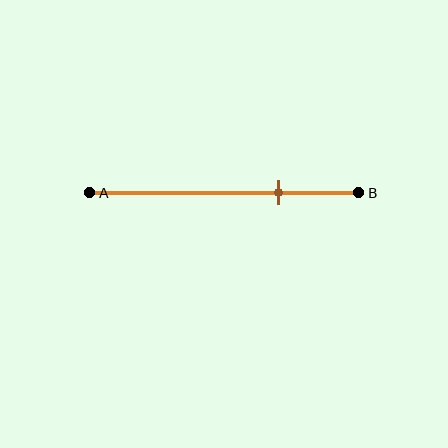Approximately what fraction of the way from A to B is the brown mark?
The brown mark is approximately 70% of the way from A to B.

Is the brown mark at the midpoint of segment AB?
No, the mark is at about 70% from A, not at the 50% midpoint.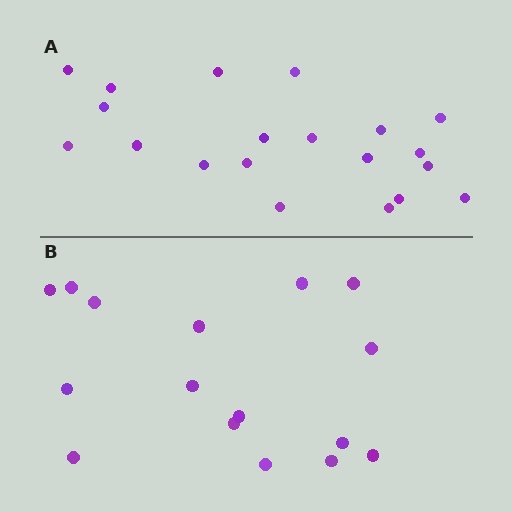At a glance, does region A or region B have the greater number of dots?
Region A (the top region) has more dots.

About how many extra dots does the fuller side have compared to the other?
Region A has about 4 more dots than region B.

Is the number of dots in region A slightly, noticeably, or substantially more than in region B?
Region A has noticeably more, but not dramatically so. The ratio is roughly 1.2 to 1.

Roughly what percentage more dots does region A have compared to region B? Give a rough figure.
About 25% more.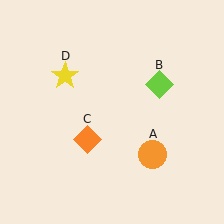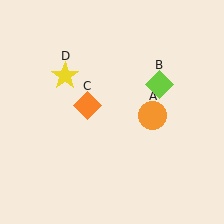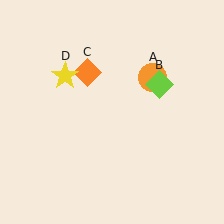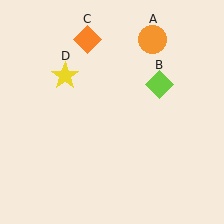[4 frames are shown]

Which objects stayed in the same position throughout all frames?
Lime diamond (object B) and yellow star (object D) remained stationary.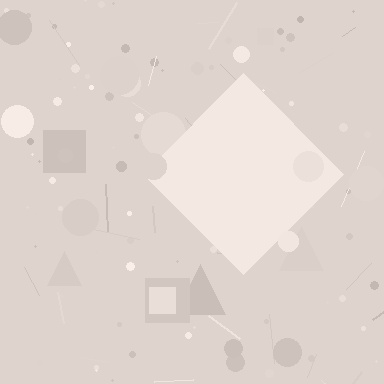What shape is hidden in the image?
A diamond is hidden in the image.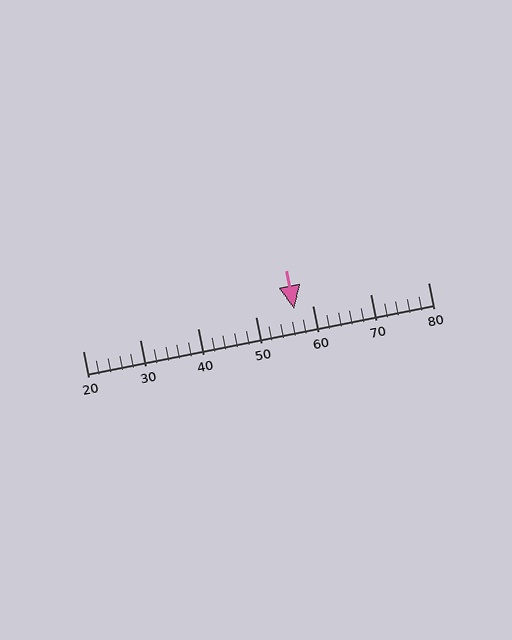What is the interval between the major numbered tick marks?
The major tick marks are spaced 10 units apart.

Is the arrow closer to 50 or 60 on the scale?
The arrow is closer to 60.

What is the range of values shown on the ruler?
The ruler shows values from 20 to 80.